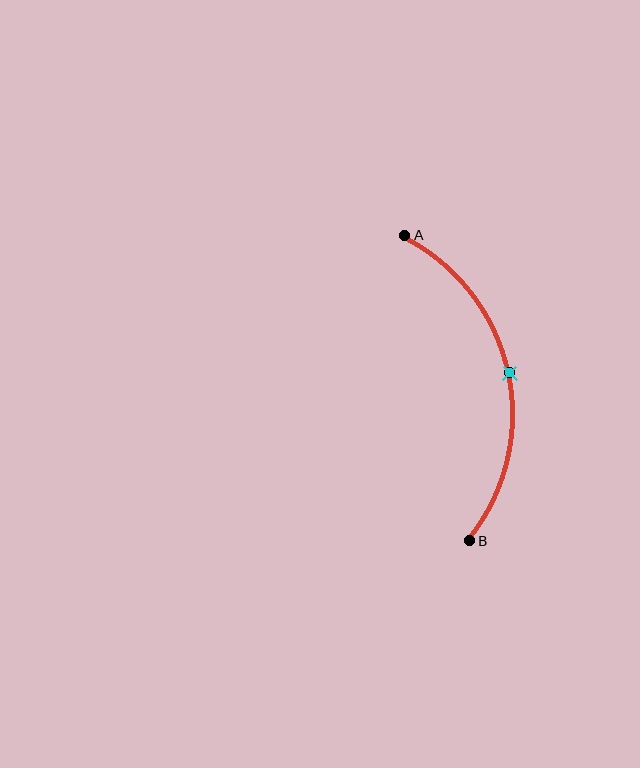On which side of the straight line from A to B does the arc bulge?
The arc bulges to the right of the straight line connecting A and B.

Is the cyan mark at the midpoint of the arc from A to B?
Yes. The cyan mark lies on the arc at equal arc-length from both A and B — it is the arc midpoint.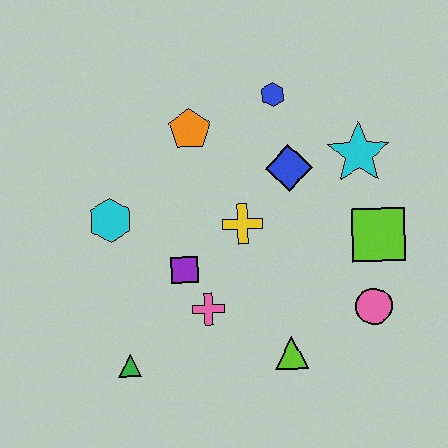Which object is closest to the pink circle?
The lime square is closest to the pink circle.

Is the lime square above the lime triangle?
Yes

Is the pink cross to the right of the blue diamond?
No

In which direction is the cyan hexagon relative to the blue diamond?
The cyan hexagon is to the left of the blue diamond.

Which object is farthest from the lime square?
The green triangle is farthest from the lime square.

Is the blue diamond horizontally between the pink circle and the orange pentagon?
Yes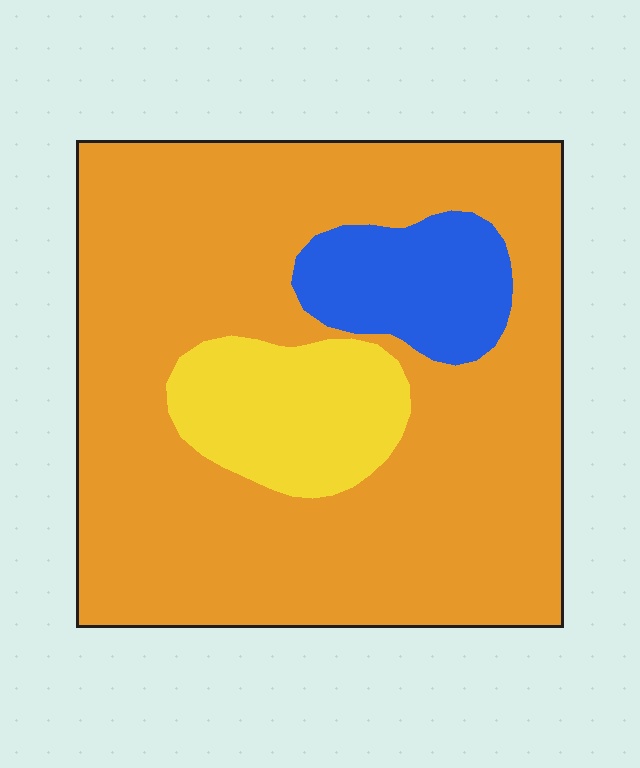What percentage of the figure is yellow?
Yellow takes up less than a quarter of the figure.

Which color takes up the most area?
Orange, at roughly 75%.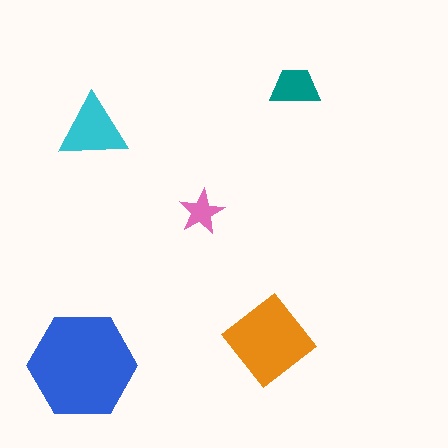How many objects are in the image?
There are 5 objects in the image.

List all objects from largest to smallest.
The blue hexagon, the orange diamond, the cyan triangle, the teal trapezoid, the pink star.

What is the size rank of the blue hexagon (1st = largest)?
1st.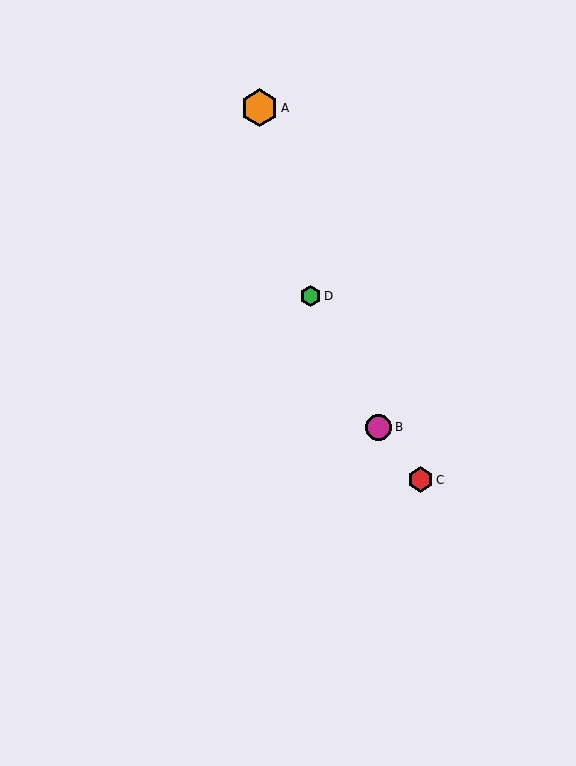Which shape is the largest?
The orange hexagon (labeled A) is the largest.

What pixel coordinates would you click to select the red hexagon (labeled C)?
Click at (421, 480) to select the red hexagon C.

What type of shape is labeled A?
Shape A is an orange hexagon.